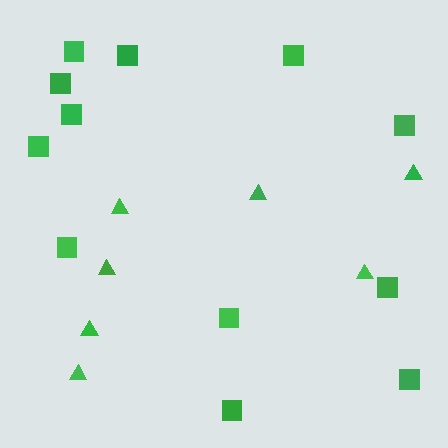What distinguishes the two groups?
There are 2 groups: one group of triangles (7) and one group of squares (12).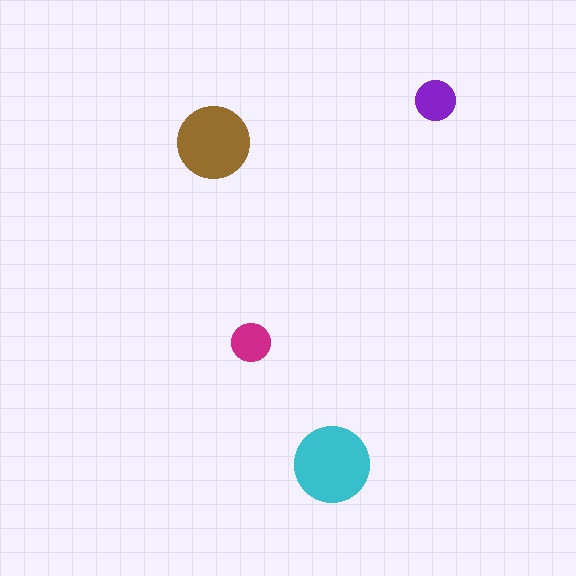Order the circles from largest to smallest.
the cyan one, the brown one, the purple one, the magenta one.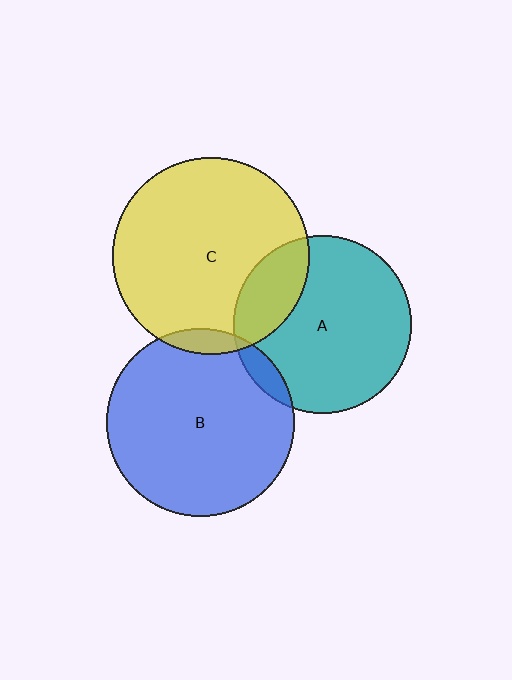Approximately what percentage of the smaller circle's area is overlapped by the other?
Approximately 5%.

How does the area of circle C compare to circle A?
Approximately 1.2 times.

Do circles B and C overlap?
Yes.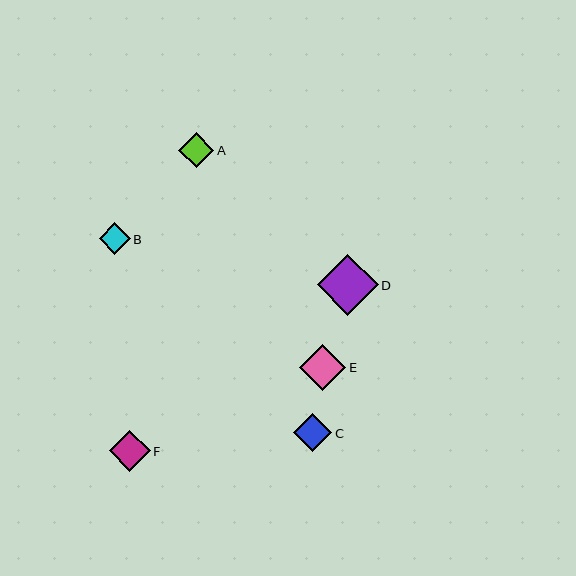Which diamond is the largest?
Diamond D is the largest with a size of approximately 61 pixels.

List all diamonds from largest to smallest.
From largest to smallest: D, E, F, C, A, B.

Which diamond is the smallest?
Diamond B is the smallest with a size of approximately 31 pixels.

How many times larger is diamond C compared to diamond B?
Diamond C is approximately 1.2 times the size of diamond B.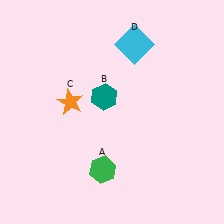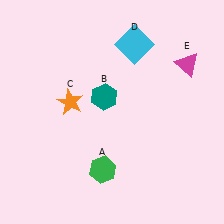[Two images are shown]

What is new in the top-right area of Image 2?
A magenta triangle (E) was added in the top-right area of Image 2.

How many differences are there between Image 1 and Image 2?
There is 1 difference between the two images.